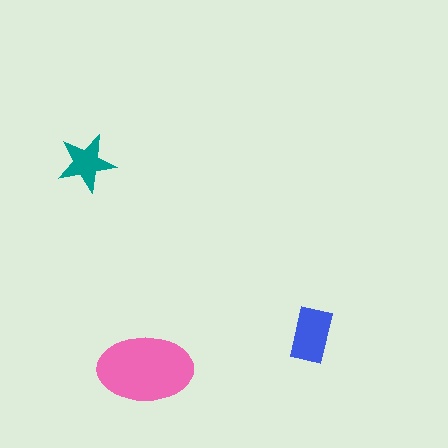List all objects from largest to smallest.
The pink ellipse, the blue rectangle, the teal star.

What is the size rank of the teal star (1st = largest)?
3rd.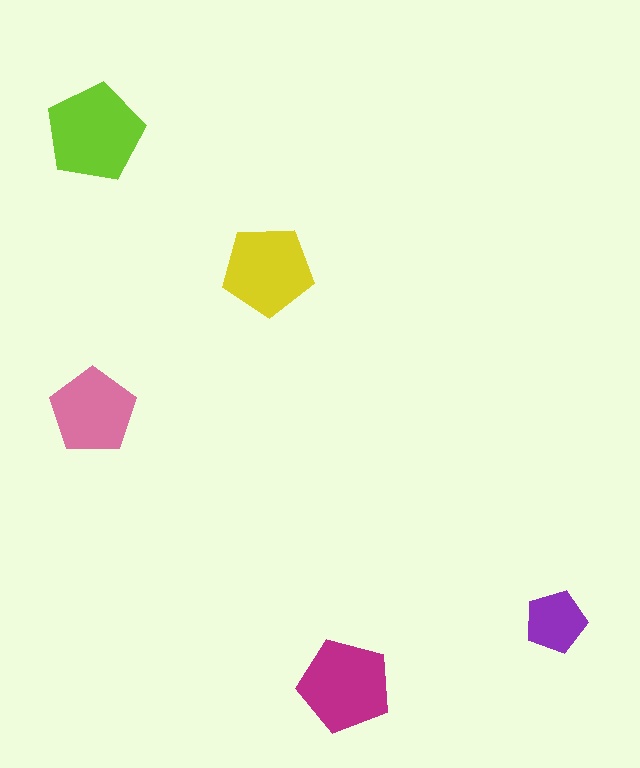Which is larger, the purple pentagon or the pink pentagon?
The pink one.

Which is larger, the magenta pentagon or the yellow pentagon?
The magenta one.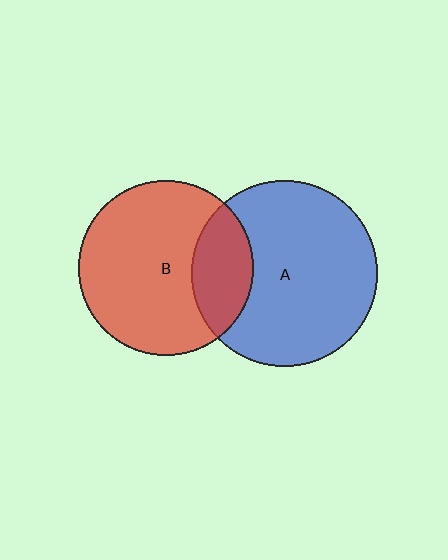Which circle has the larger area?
Circle A (blue).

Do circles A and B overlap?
Yes.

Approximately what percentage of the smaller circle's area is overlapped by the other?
Approximately 25%.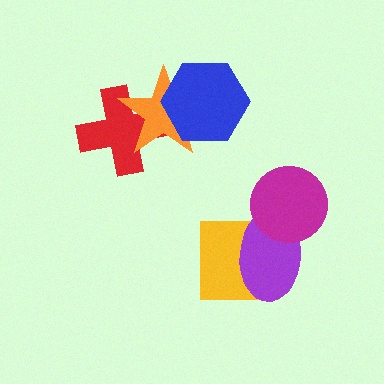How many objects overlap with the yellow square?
1 object overlaps with the yellow square.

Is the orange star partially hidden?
Yes, it is partially covered by another shape.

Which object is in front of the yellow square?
The purple ellipse is in front of the yellow square.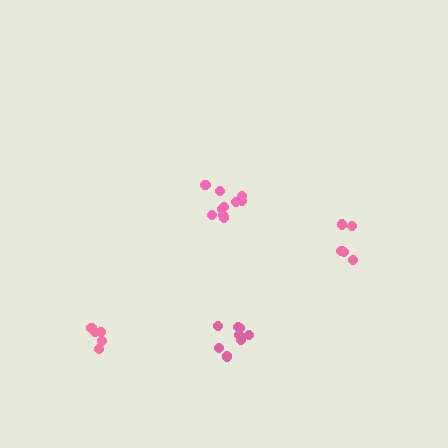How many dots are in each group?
Group 1: 8 dots, Group 2: 10 dots, Group 3: 5 dots, Group 4: 5 dots (28 total).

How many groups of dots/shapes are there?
There are 4 groups.